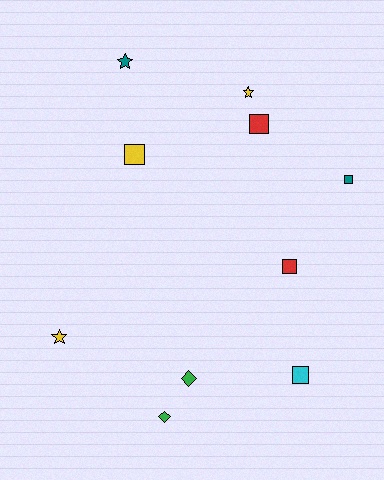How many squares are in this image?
There are 5 squares.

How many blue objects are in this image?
There are no blue objects.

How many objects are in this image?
There are 10 objects.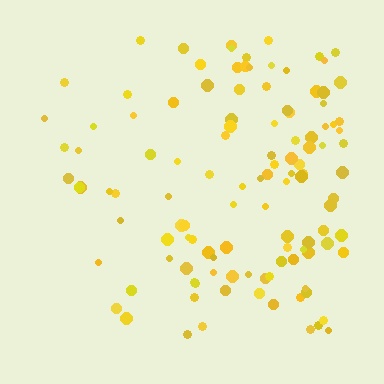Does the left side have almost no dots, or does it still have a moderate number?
Still a moderate number, just noticeably fewer than the right.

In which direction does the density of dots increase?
From left to right, with the right side densest.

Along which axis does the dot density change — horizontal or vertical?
Horizontal.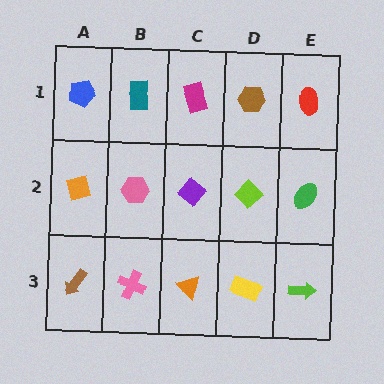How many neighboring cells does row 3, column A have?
2.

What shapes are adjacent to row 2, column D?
A brown hexagon (row 1, column D), a yellow rectangle (row 3, column D), a purple diamond (row 2, column C), a green ellipse (row 2, column E).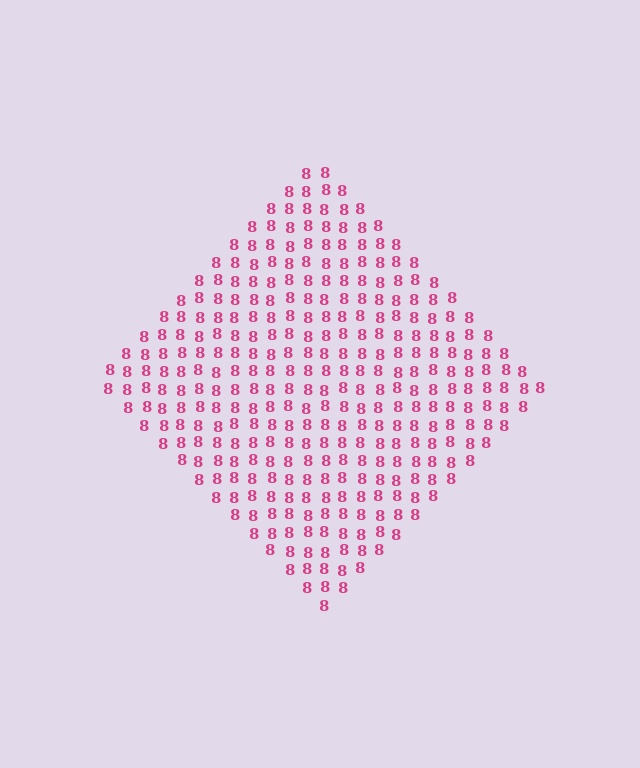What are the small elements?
The small elements are digit 8's.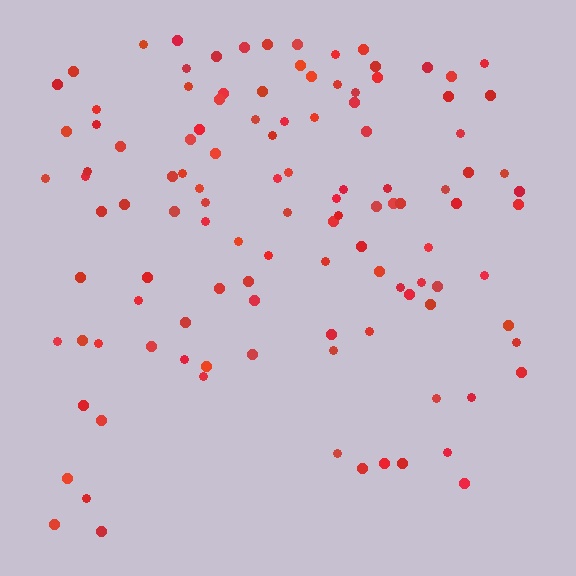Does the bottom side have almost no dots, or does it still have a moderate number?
Still a moderate number, just noticeably fewer than the top.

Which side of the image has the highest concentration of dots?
The top.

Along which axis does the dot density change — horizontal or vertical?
Vertical.